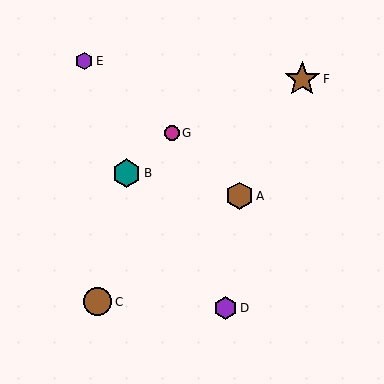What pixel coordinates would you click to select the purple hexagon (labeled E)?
Click at (84, 61) to select the purple hexagon E.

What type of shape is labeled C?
Shape C is a brown circle.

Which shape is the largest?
The brown star (labeled F) is the largest.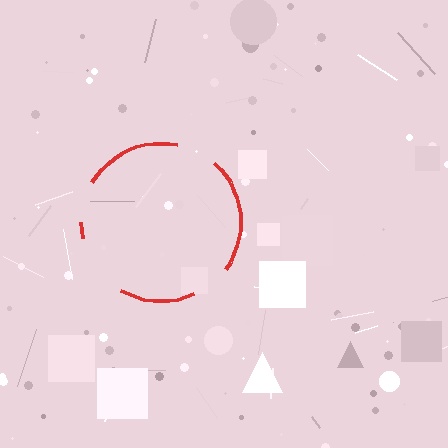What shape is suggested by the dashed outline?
The dashed outline suggests a circle.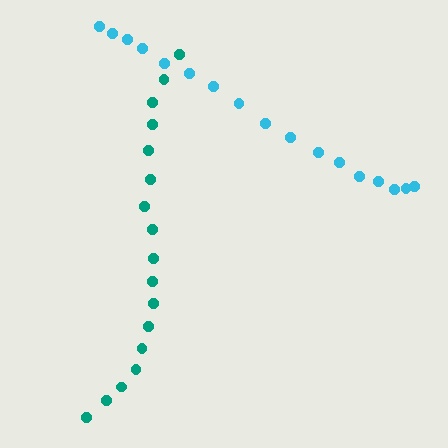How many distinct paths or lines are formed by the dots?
There are 2 distinct paths.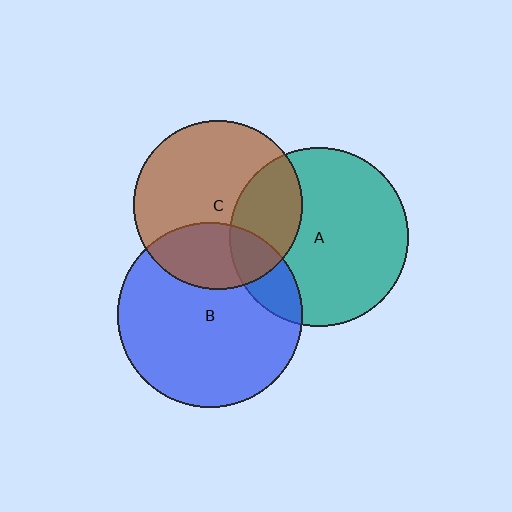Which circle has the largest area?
Circle B (blue).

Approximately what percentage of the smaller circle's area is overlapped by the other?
Approximately 15%.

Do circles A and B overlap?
Yes.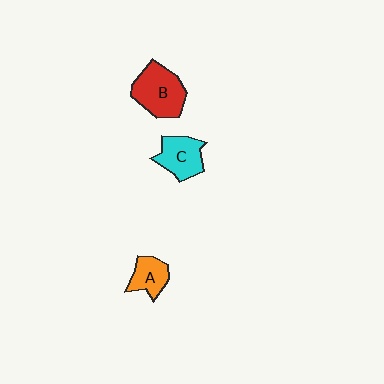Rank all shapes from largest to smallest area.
From largest to smallest: B (red), C (cyan), A (orange).